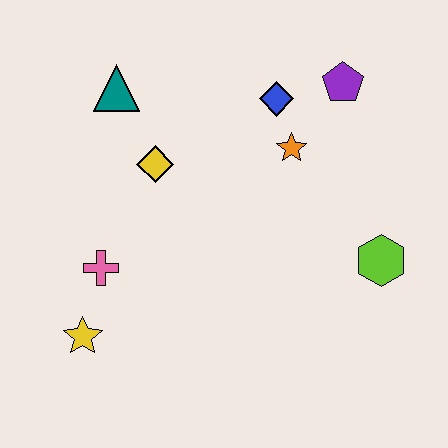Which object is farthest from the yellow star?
The purple pentagon is farthest from the yellow star.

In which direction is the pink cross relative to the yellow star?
The pink cross is above the yellow star.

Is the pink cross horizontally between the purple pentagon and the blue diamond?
No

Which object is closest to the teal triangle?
The yellow diamond is closest to the teal triangle.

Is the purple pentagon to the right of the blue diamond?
Yes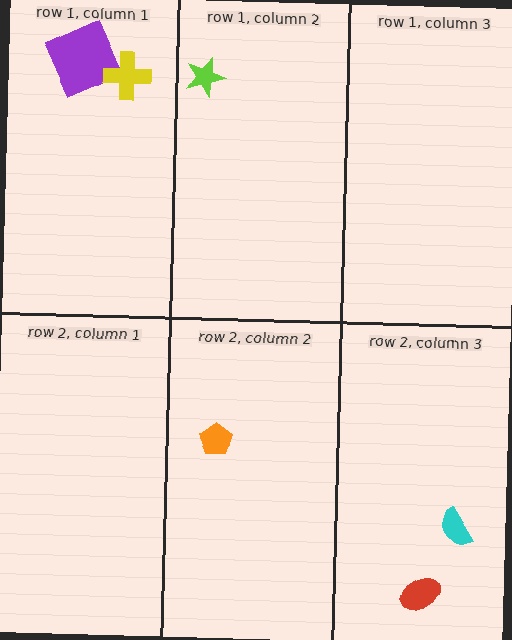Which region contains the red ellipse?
The row 2, column 3 region.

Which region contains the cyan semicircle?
The row 2, column 3 region.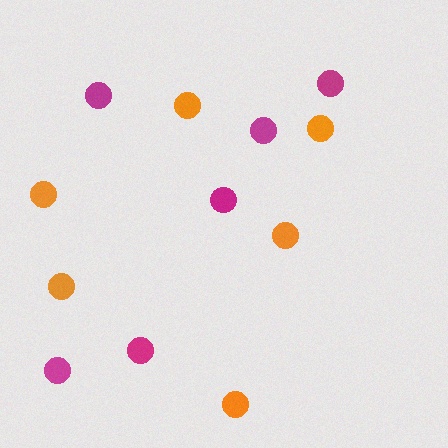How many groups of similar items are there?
There are 2 groups: one group of magenta circles (6) and one group of orange circles (6).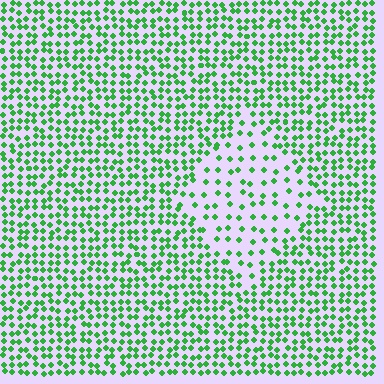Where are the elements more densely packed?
The elements are more densely packed outside the diamond boundary.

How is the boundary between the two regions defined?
The boundary is defined by a change in element density (approximately 2.2x ratio). All elements are the same color, size, and shape.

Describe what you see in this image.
The image contains small green elements arranged at two different densities. A diamond-shaped region is visible where the elements are less densely packed than the surrounding area.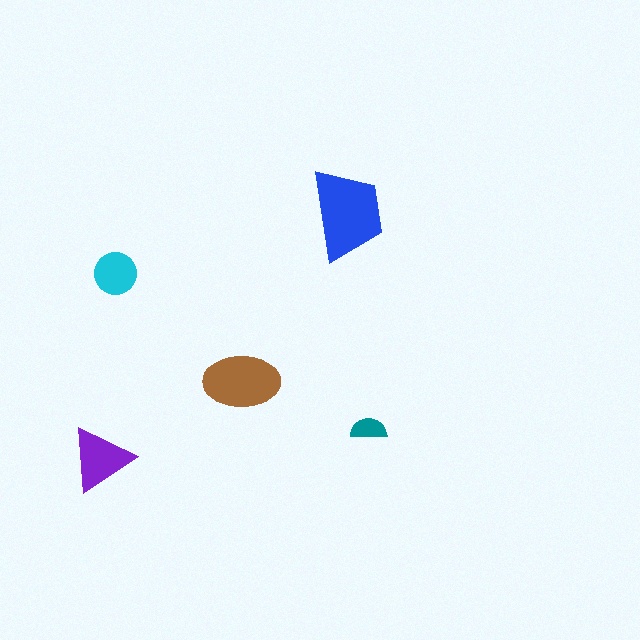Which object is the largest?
The blue trapezoid.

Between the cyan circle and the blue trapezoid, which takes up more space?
The blue trapezoid.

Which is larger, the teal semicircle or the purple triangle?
The purple triangle.